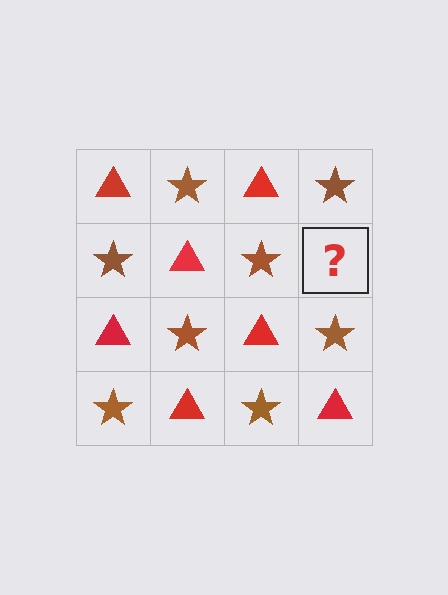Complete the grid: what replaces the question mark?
The question mark should be replaced with a red triangle.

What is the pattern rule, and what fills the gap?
The rule is that it alternates red triangle and brown star in a checkerboard pattern. The gap should be filled with a red triangle.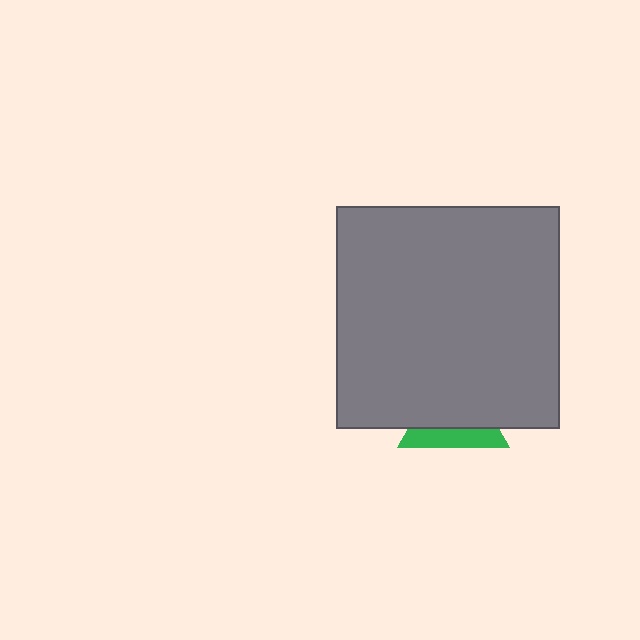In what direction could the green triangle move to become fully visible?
The green triangle could move down. That would shift it out from behind the gray square entirely.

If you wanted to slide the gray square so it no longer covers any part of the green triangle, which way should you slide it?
Slide it up — that is the most direct way to separate the two shapes.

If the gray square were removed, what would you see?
You would see the complete green triangle.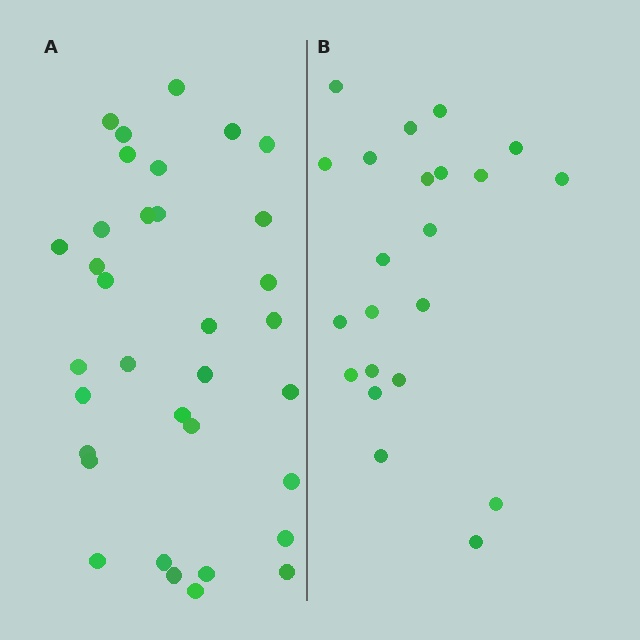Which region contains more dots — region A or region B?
Region A (the left region) has more dots.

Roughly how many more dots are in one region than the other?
Region A has roughly 12 or so more dots than region B.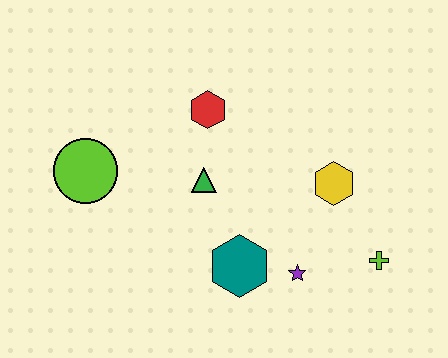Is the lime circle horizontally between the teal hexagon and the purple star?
No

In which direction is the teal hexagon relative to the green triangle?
The teal hexagon is below the green triangle.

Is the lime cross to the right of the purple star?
Yes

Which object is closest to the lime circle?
The green triangle is closest to the lime circle.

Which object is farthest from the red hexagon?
The lime cross is farthest from the red hexagon.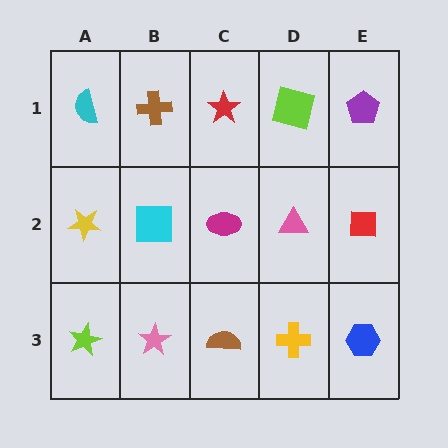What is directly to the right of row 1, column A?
A brown cross.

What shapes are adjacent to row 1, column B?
A cyan square (row 2, column B), a cyan semicircle (row 1, column A), a red star (row 1, column C).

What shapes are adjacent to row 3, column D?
A pink triangle (row 2, column D), a brown semicircle (row 3, column C), a blue hexagon (row 3, column E).